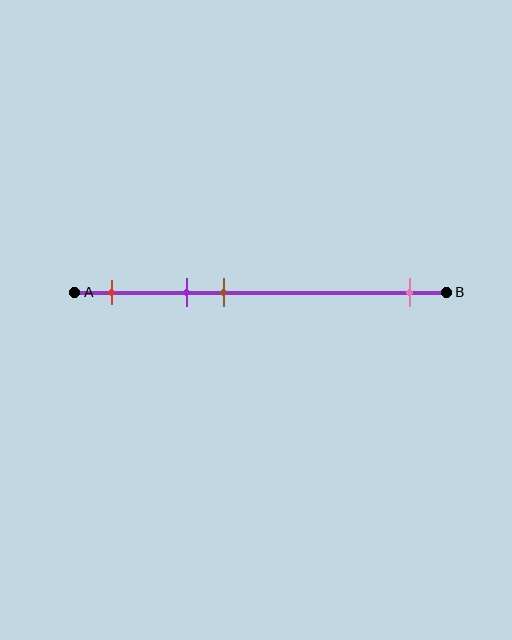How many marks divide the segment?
There are 4 marks dividing the segment.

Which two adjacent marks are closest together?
The purple and brown marks are the closest adjacent pair.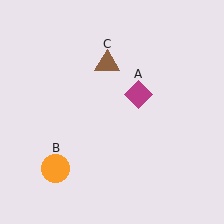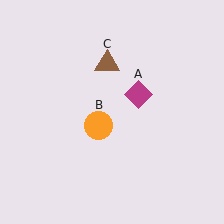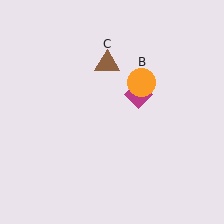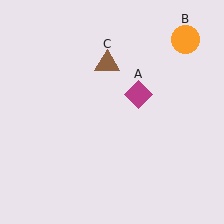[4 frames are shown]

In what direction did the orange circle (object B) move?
The orange circle (object B) moved up and to the right.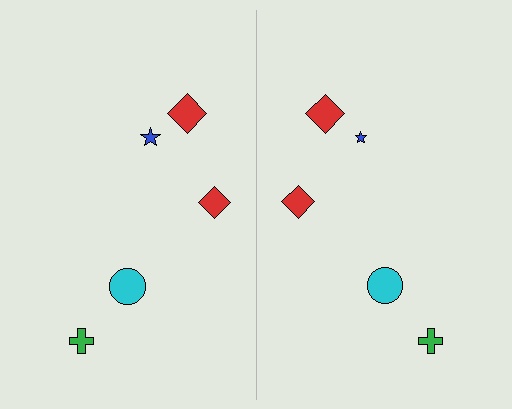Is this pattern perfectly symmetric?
No, the pattern is not perfectly symmetric. The blue star on the right side has a different size than its mirror counterpart.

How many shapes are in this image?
There are 10 shapes in this image.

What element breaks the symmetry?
The blue star on the right side has a different size than its mirror counterpart.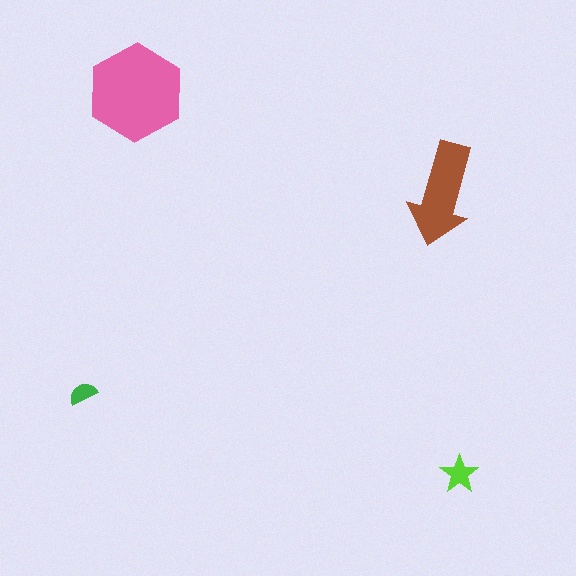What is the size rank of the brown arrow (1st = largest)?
2nd.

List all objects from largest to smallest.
The pink hexagon, the brown arrow, the lime star, the green semicircle.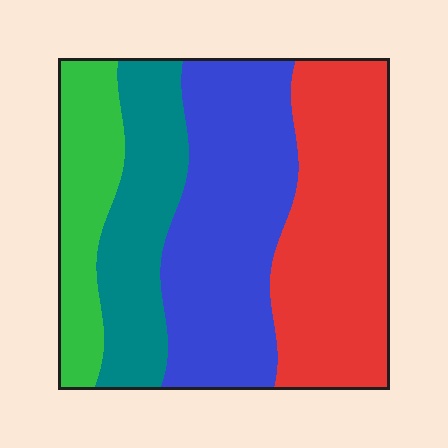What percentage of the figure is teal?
Teal takes up between a sixth and a third of the figure.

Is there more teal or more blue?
Blue.